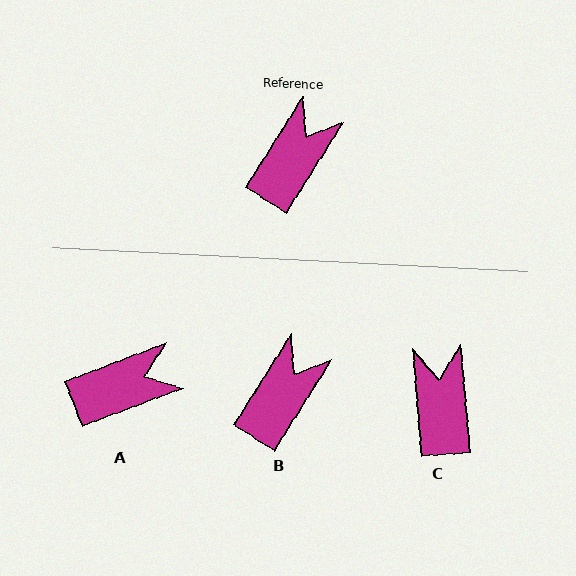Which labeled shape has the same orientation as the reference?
B.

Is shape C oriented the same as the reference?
No, it is off by about 37 degrees.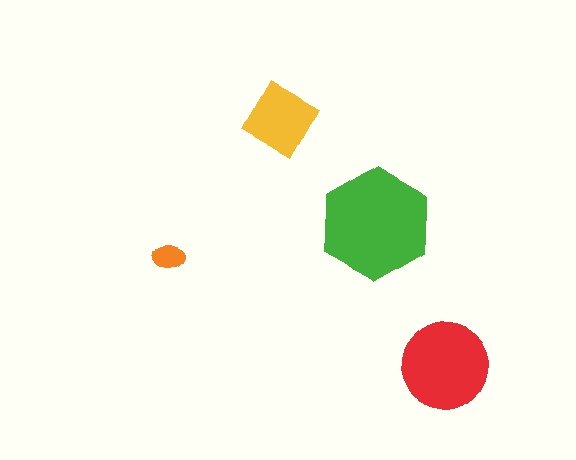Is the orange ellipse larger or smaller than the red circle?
Smaller.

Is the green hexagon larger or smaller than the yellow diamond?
Larger.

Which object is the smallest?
The orange ellipse.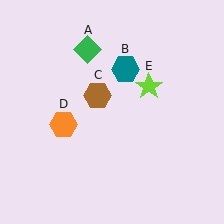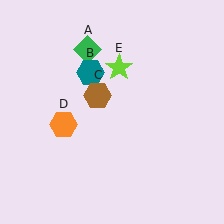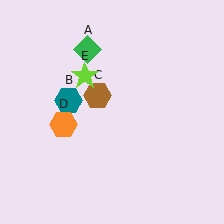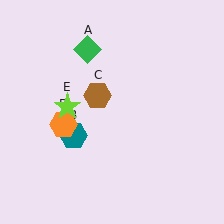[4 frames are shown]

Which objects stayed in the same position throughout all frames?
Green diamond (object A) and brown hexagon (object C) and orange hexagon (object D) remained stationary.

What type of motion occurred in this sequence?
The teal hexagon (object B), lime star (object E) rotated counterclockwise around the center of the scene.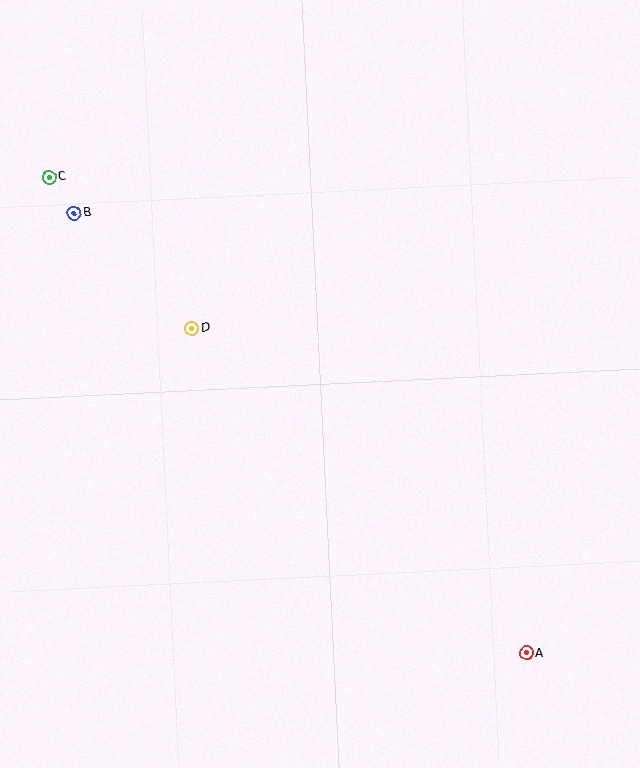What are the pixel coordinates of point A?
Point A is at (527, 653).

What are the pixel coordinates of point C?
Point C is at (49, 177).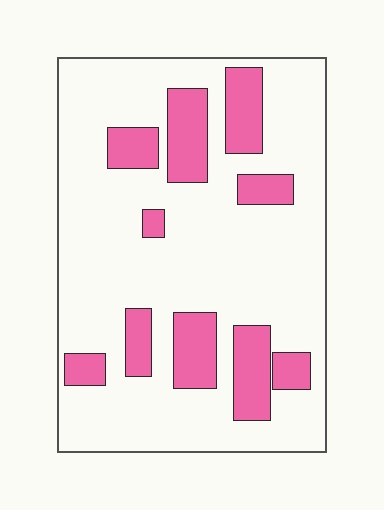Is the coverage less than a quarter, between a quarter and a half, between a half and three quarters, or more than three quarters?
Less than a quarter.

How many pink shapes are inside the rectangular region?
10.